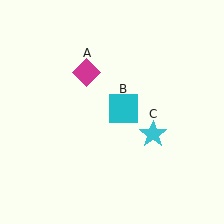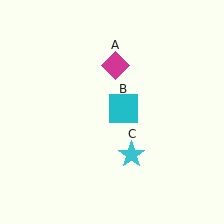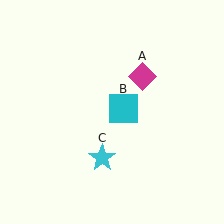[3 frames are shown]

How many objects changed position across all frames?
2 objects changed position: magenta diamond (object A), cyan star (object C).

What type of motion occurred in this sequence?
The magenta diamond (object A), cyan star (object C) rotated clockwise around the center of the scene.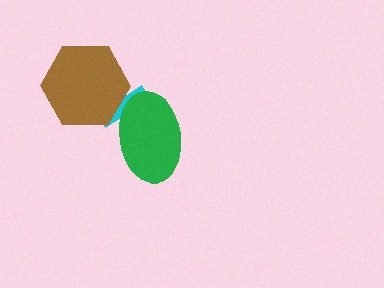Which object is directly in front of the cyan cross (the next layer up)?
The brown hexagon is directly in front of the cyan cross.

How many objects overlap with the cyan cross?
2 objects overlap with the cyan cross.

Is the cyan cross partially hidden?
Yes, it is partially covered by another shape.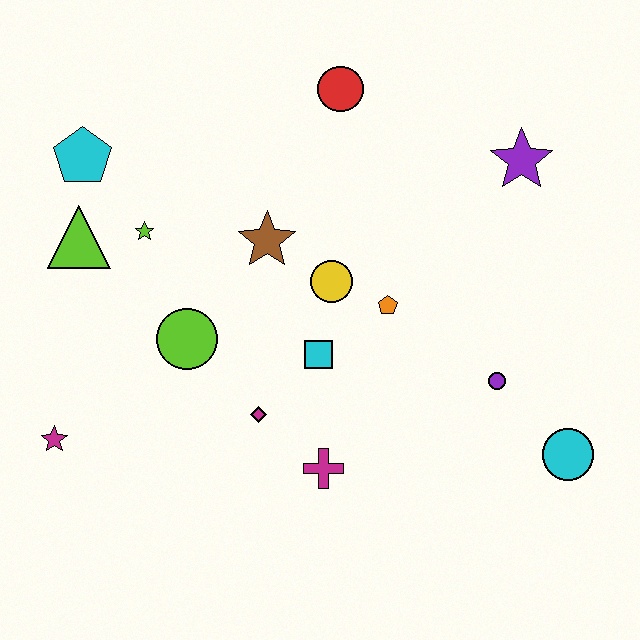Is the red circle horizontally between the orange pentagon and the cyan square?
Yes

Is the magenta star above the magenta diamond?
No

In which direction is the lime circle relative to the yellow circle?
The lime circle is to the left of the yellow circle.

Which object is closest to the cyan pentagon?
The lime triangle is closest to the cyan pentagon.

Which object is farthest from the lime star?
The cyan circle is farthest from the lime star.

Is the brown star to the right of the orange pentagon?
No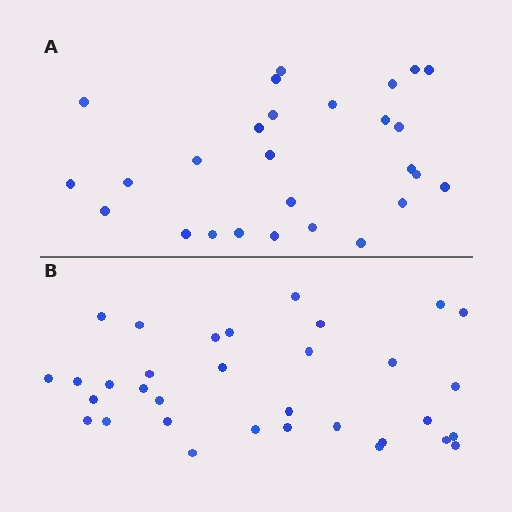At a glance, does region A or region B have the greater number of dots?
Region B (the bottom region) has more dots.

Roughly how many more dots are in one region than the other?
Region B has about 6 more dots than region A.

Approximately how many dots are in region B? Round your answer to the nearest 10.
About 30 dots. (The exact count is 33, which rounds to 30.)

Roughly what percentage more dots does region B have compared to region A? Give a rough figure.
About 20% more.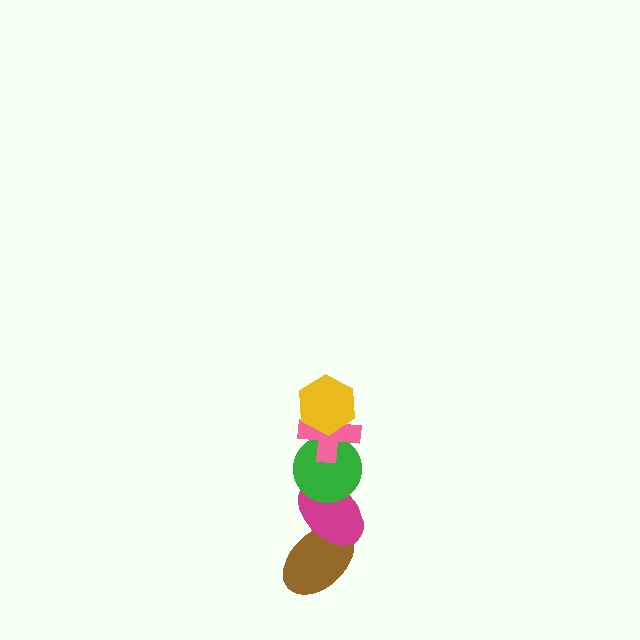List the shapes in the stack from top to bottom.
From top to bottom: the yellow hexagon, the pink cross, the green circle, the magenta ellipse, the brown ellipse.